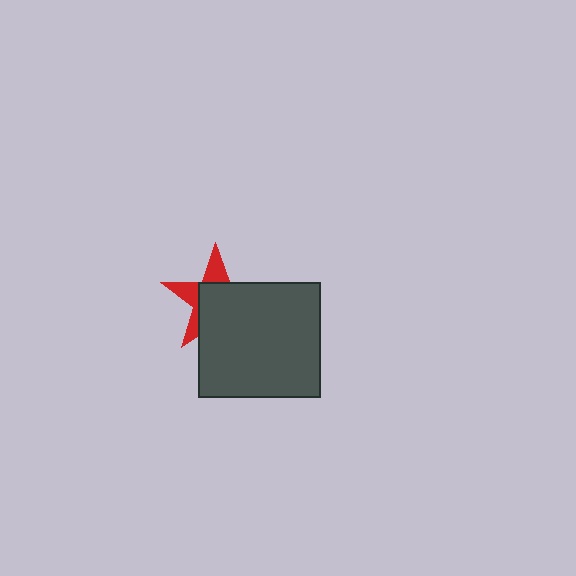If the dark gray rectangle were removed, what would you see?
You would see the complete red star.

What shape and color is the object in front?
The object in front is a dark gray rectangle.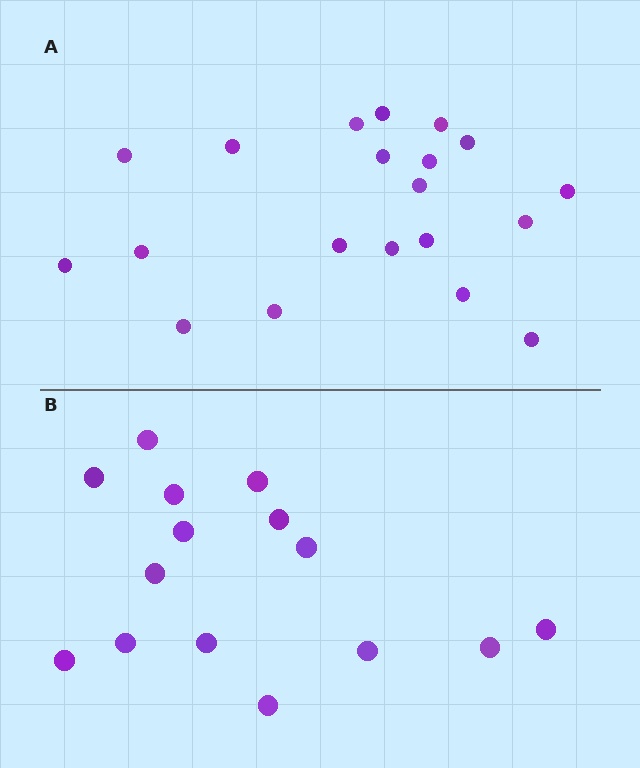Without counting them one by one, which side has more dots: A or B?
Region A (the top region) has more dots.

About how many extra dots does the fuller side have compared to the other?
Region A has about 5 more dots than region B.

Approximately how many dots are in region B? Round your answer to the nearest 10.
About 20 dots. (The exact count is 15, which rounds to 20.)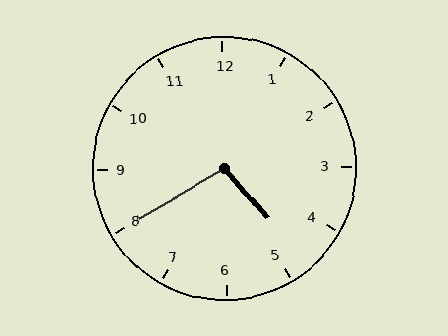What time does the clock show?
4:40.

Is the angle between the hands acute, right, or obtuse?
It is obtuse.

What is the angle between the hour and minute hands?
Approximately 100 degrees.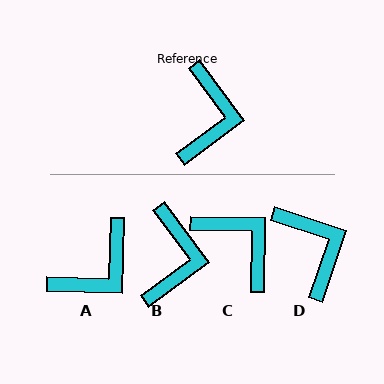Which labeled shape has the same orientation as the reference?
B.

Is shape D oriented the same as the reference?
No, it is off by about 35 degrees.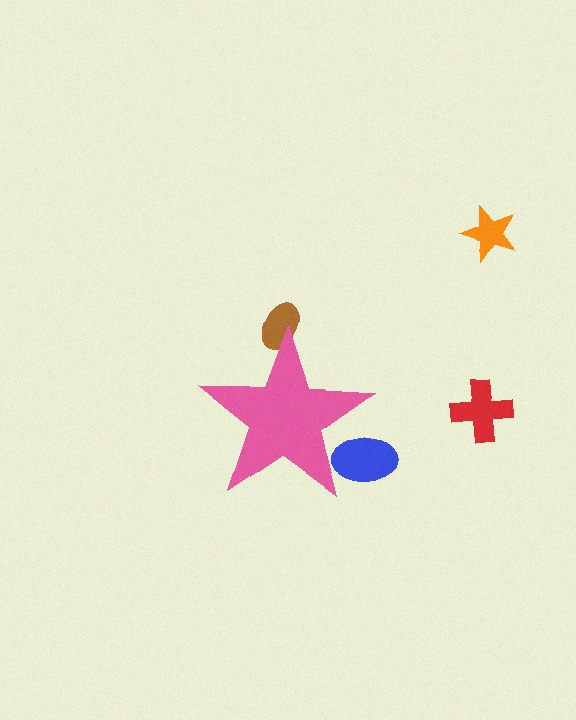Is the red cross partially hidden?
No, the red cross is fully visible.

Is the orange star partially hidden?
No, the orange star is fully visible.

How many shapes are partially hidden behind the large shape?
2 shapes are partially hidden.